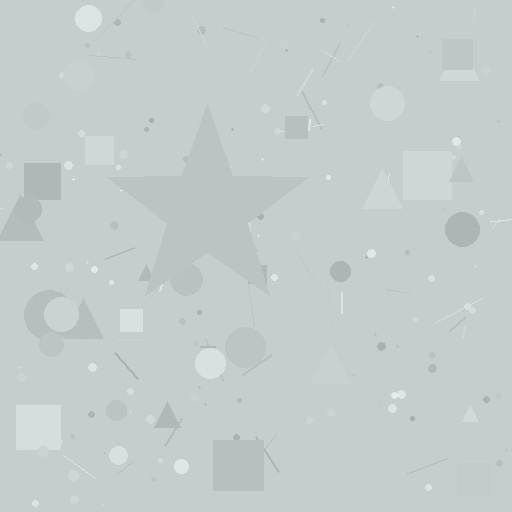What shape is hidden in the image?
A star is hidden in the image.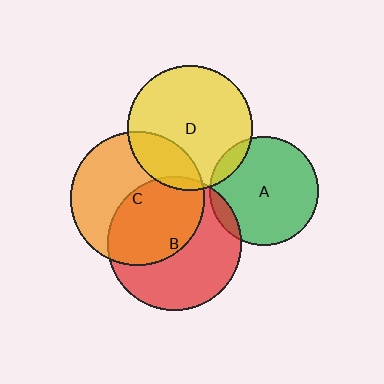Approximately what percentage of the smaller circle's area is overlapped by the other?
Approximately 20%.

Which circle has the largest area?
Circle C (orange).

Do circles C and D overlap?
Yes.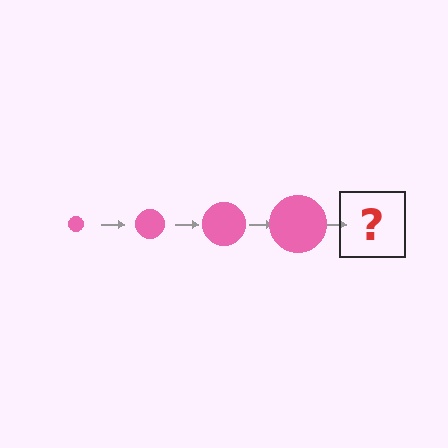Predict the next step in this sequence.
The next step is a pink circle, larger than the previous one.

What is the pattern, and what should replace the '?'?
The pattern is that the circle gets progressively larger each step. The '?' should be a pink circle, larger than the previous one.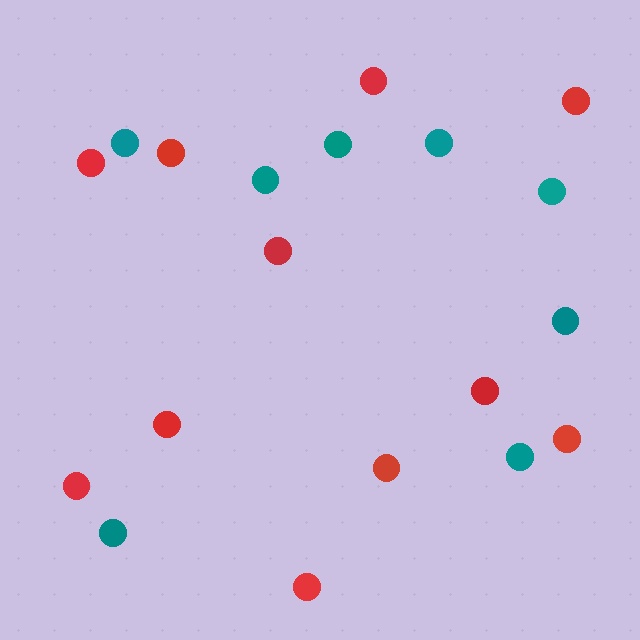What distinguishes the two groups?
There are 2 groups: one group of red circles (11) and one group of teal circles (8).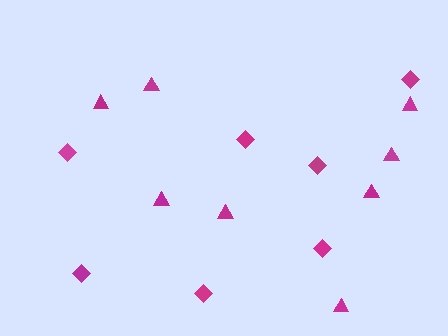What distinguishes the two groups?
There are 2 groups: one group of diamonds (7) and one group of triangles (8).